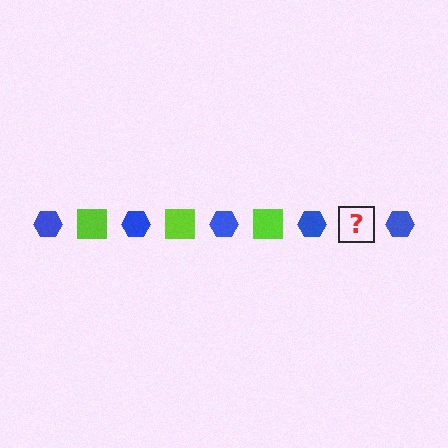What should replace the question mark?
The question mark should be replaced with a lime square.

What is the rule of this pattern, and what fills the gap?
The rule is that the pattern alternates between blue hexagon and lime square. The gap should be filled with a lime square.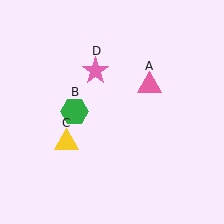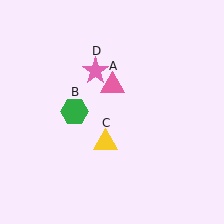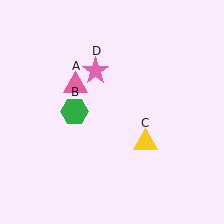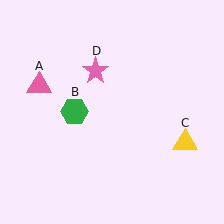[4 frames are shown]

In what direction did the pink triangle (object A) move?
The pink triangle (object A) moved left.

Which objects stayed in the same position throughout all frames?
Green hexagon (object B) and pink star (object D) remained stationary.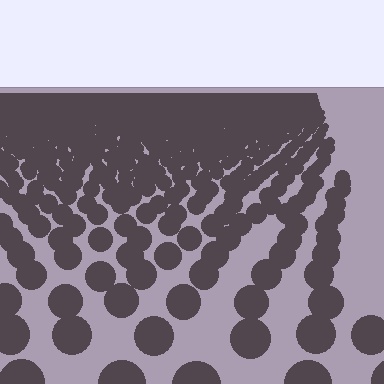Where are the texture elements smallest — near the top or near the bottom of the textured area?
Near the top.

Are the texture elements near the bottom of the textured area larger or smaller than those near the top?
Larger. Near the bottom, elements are closer to the viewer and appear at a bigger on-screen size.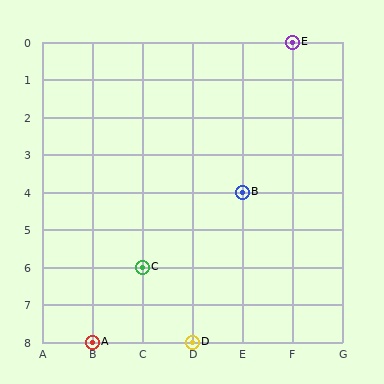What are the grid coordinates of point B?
Point B is at grid coordinates (E, 4).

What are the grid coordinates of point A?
Point A is at grid coordinates (B, 8).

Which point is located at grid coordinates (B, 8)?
Point A is at (B, 8).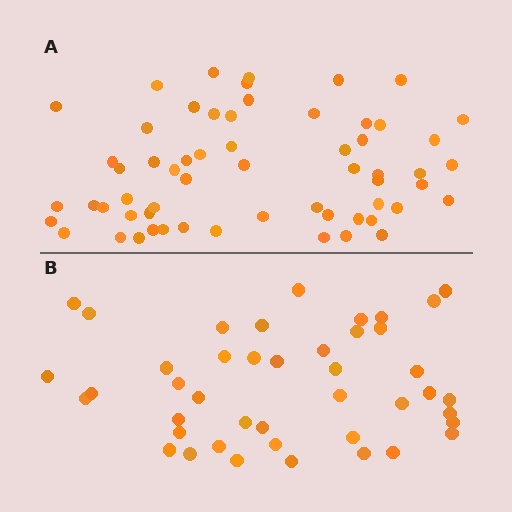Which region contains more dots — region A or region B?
Region A (the top region) has more dots.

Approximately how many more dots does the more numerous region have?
Region A has approximately 15 more dots than region B.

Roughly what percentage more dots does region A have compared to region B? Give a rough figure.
About 40% more.